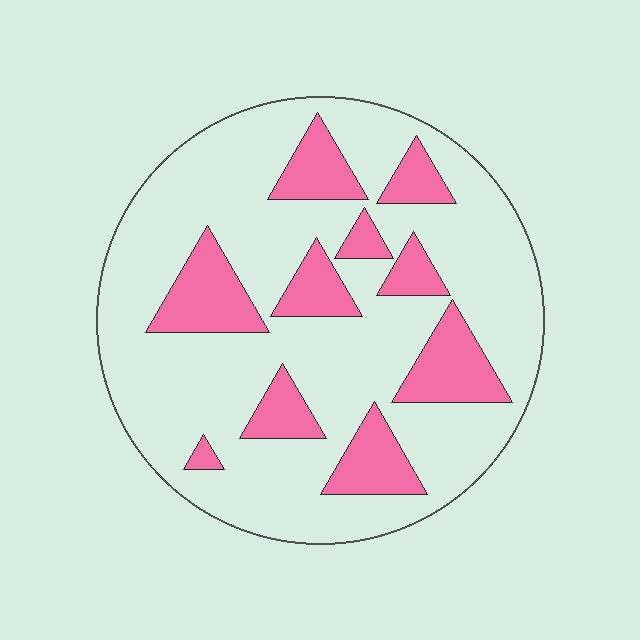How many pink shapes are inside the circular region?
10.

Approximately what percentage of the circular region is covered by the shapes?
Approximately 25%.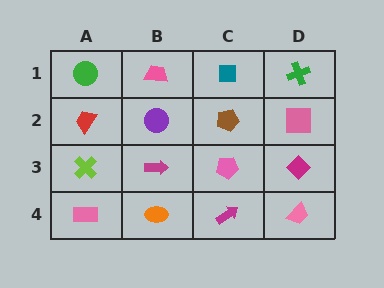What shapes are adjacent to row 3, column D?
A pink square (row 2, column D), a pink trapezoid (row 4, column D), a pink pentagon (row 3, column C).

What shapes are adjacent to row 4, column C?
A pink pentagon (row 3, column C), an orange ellipse (row 4, column B), a pink trapezoid (row 4, column D).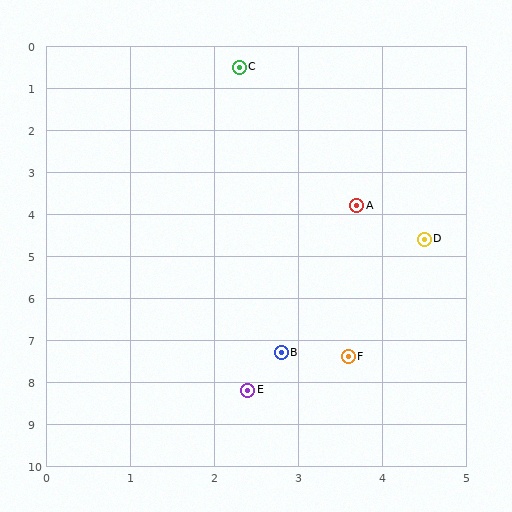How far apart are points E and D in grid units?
Points E and D are about 4.2 grid units apart.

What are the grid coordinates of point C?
Point C is at approximately (2.3, 0.5).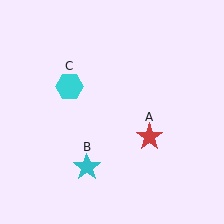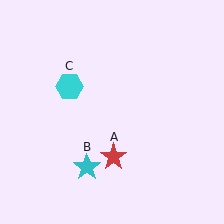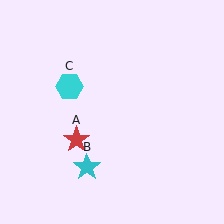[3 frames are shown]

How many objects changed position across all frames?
1 object changed position: red star (object A).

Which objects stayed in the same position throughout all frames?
Cyan star (object B) and cyan hexagon (object C) remained stationary.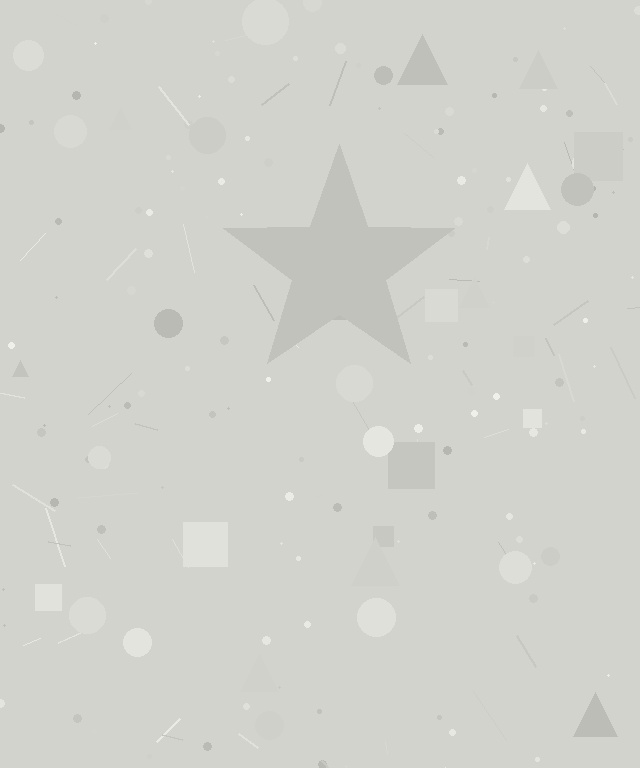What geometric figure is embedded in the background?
A star is embedded in the background.